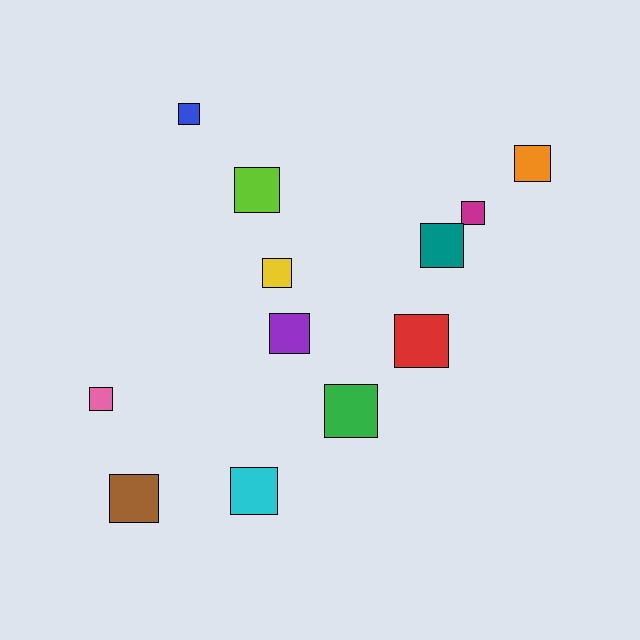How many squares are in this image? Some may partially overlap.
There are 12 squares.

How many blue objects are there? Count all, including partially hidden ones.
There is 1 blue object.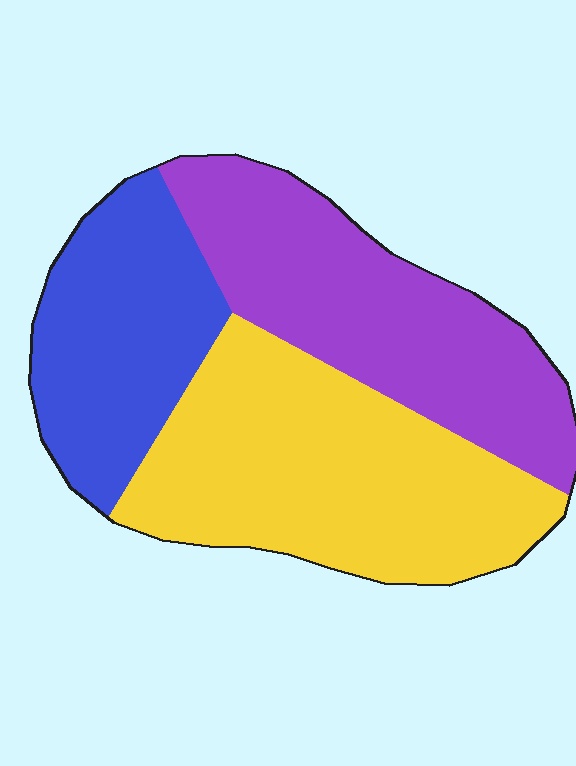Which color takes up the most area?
Yellow, at roughly 40%.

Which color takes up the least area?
Blue, at roughly 25%.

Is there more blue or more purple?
Purple.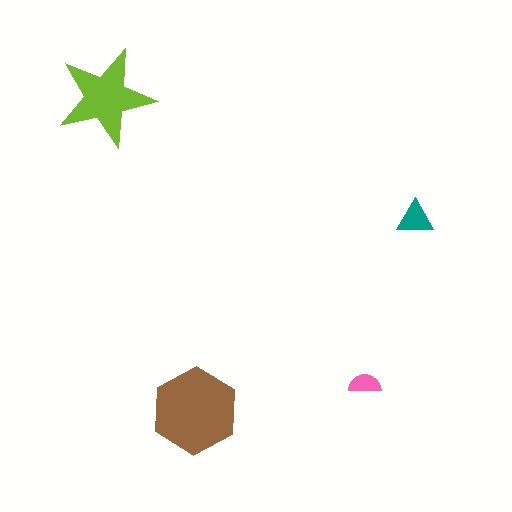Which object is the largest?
The brown hexagon.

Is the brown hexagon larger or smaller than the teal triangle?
Larger.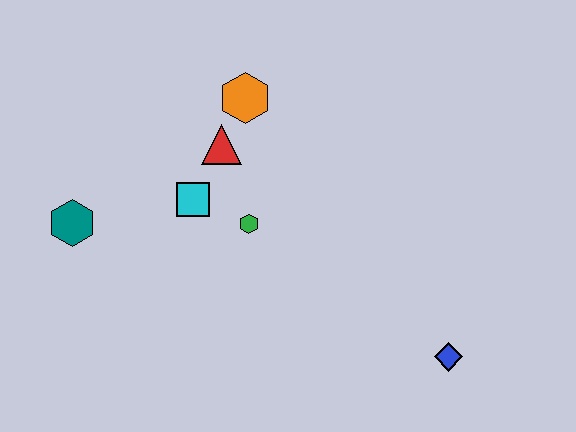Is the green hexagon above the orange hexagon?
No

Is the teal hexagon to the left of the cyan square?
Yes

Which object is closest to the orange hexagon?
The red triangle is closest to the orange hexagon.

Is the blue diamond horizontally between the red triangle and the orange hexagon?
No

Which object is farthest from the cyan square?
The blue diamond is farthest from the cyan square.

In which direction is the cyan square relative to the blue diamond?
The cyan square is to the left of the blue diamond.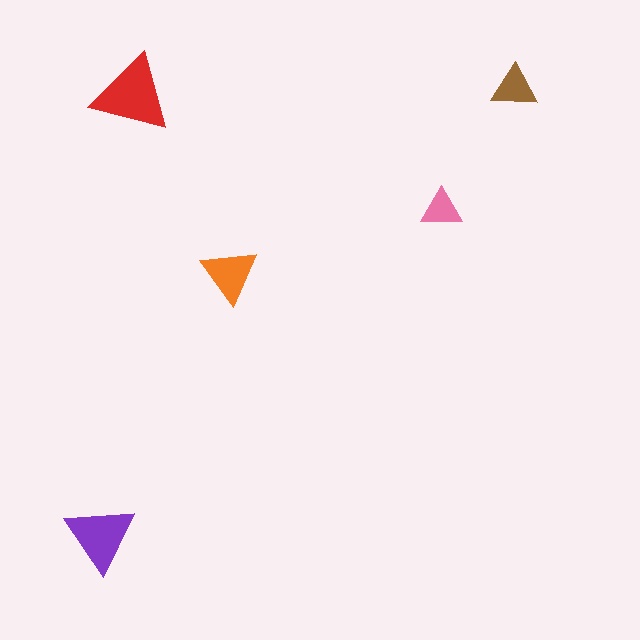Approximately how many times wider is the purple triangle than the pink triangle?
About 1.5 times wider.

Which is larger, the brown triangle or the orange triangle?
The orange one.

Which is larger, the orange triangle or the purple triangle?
The purple one.